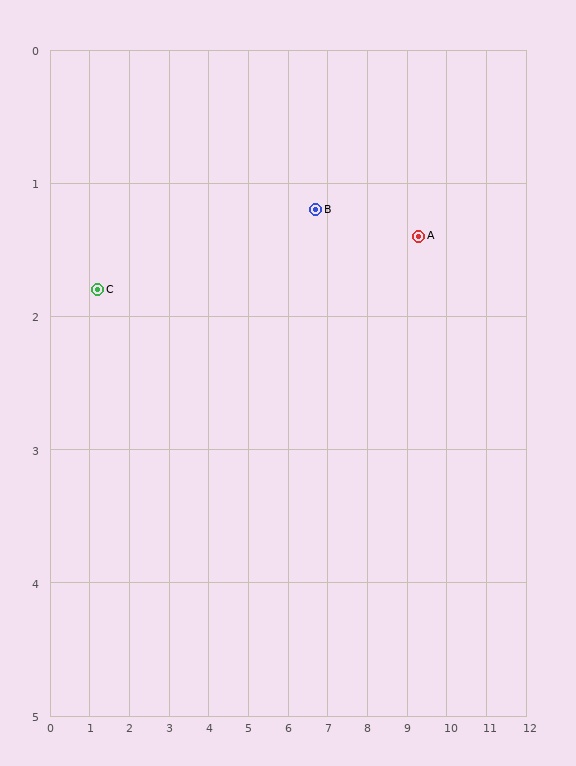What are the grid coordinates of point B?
Point B is at approximately (6.7, 1.2).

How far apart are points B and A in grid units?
Points B and A are about 2.6 grid units apart.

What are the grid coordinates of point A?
Point A is at approximately (9.3, 1.4).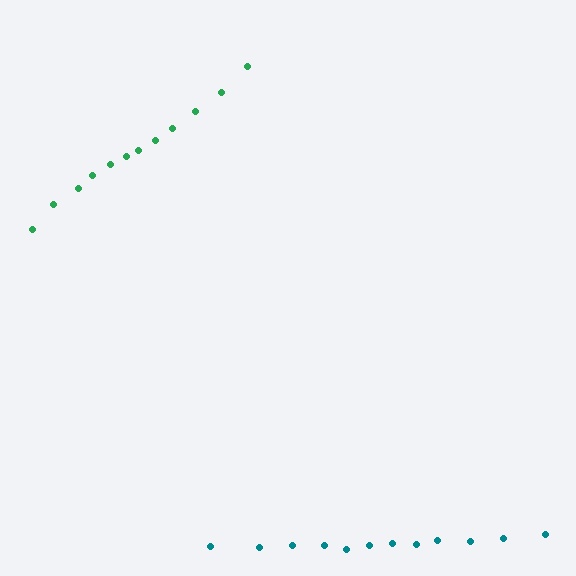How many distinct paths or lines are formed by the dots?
There are 2 distinct paths.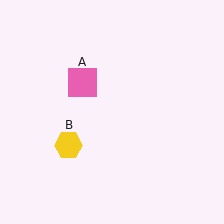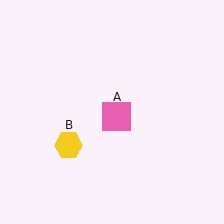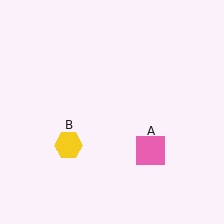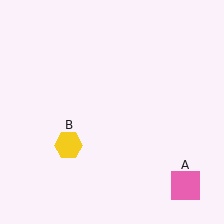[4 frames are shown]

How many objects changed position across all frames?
1 object changed position: pink square (object A).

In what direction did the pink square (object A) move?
The pink square (object A) moved down and to the right.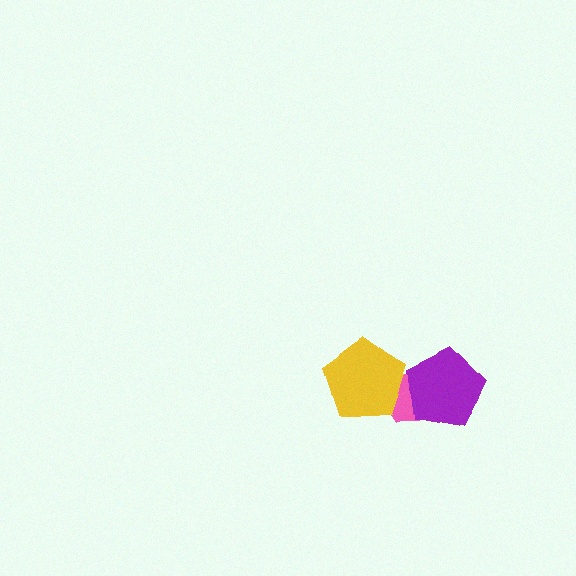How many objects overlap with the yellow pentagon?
1 object overlaps with the yellow pentagon.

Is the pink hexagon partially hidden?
Yes, it is partially covered by another shape.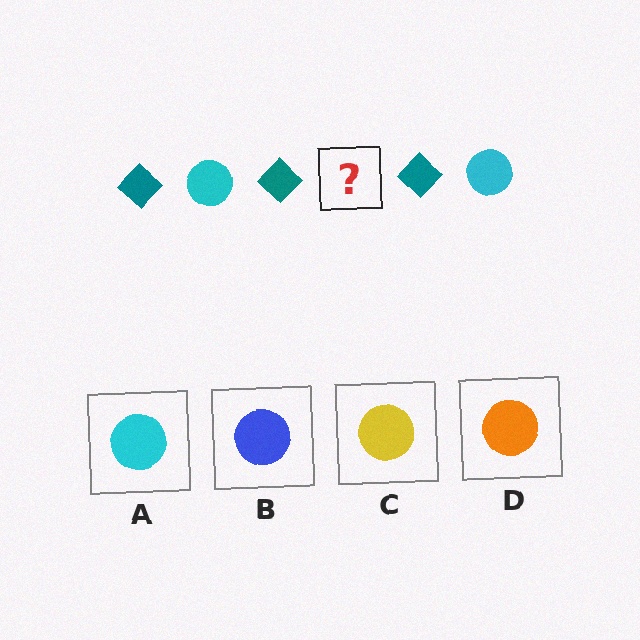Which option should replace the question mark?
Option A.